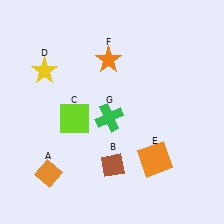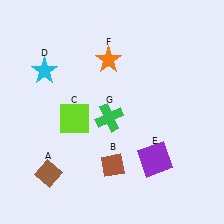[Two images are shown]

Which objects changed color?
A changed from orange to brown. D changed from yellow to cyan. E changed from orange to purple.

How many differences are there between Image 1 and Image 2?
There are 3 differences between the two images.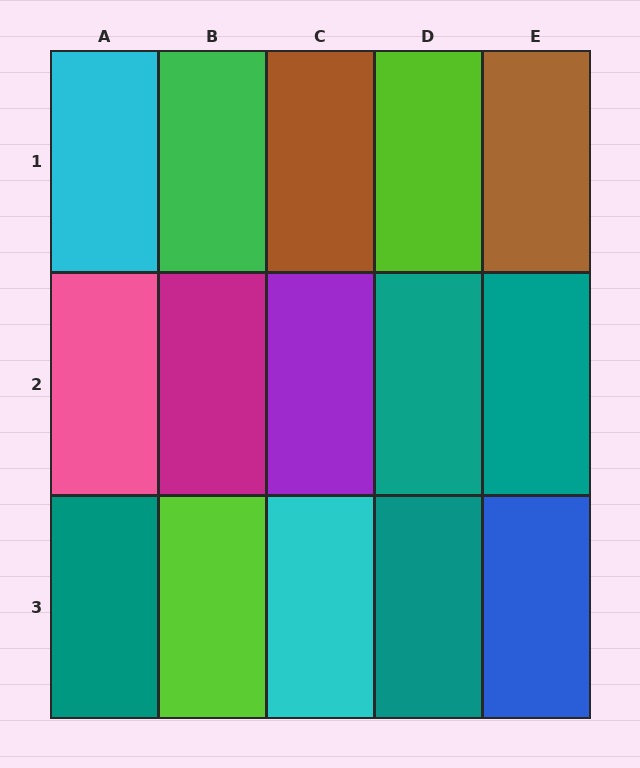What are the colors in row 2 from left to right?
Pink, magenta, purple, teal, teal.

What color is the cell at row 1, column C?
Brown.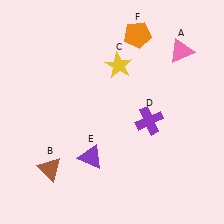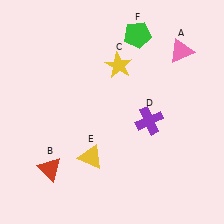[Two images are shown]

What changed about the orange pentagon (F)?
In Image 1, F is orange. In Image 2, it changed to green.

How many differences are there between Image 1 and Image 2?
There are 3 differences between the two images.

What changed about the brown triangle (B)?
In Image 1, B is brown. In Image 2, it changed to red.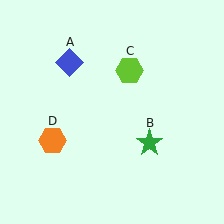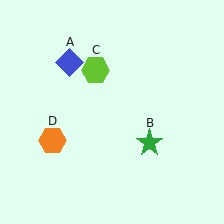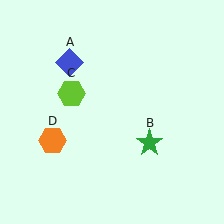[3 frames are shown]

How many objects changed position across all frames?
1 object changed position: lime hexagon (object C).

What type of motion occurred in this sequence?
The lime hexagon (object C) rotated counterclockwise around the center of the scene.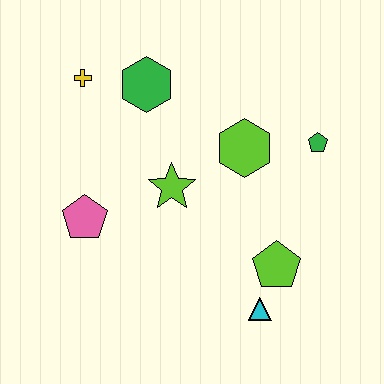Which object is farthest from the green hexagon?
The cyan triangle is farthest from the green hexagon.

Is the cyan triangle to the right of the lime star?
Yes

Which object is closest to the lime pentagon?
The cyan triangle is closest to the lime pentagon.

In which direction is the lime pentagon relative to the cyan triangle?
The lime pentagon is above the cyan triangle.